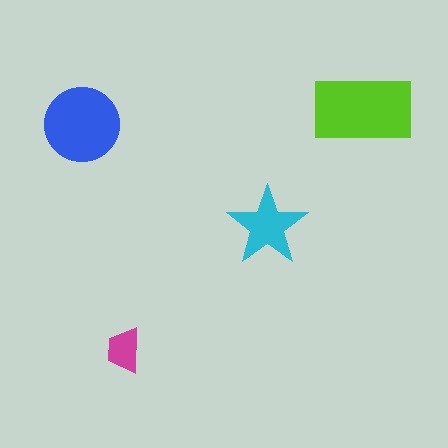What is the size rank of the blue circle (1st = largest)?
2nd.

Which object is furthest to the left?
The blue circle is leftmost.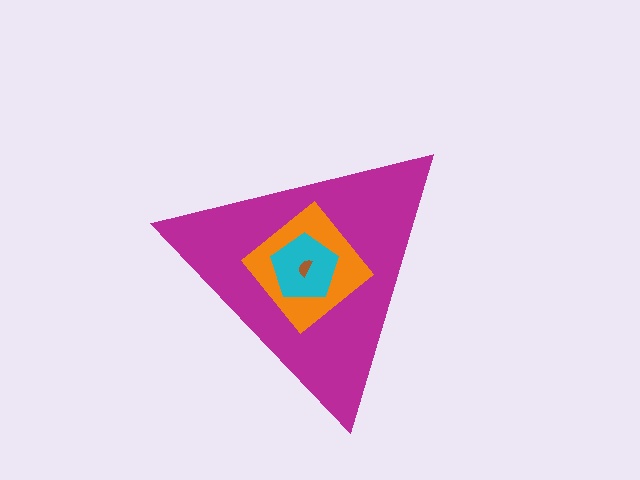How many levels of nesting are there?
4.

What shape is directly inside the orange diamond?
The cyan pentagon.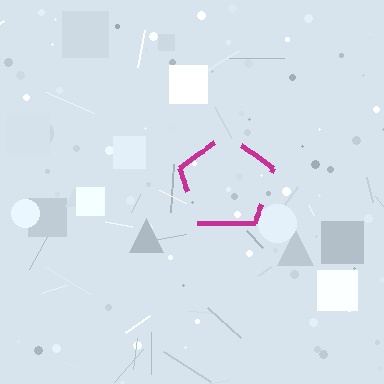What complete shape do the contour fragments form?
The contour fragments form a pentagon.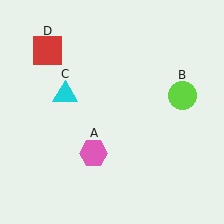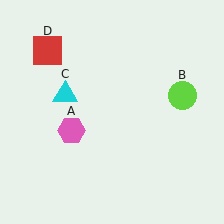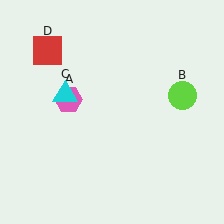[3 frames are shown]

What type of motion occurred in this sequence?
The pink hexagon (object A) rotated clockwise around the center of the scene.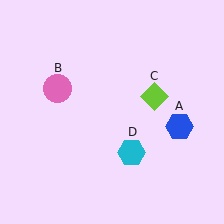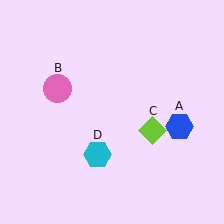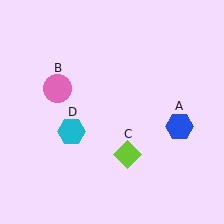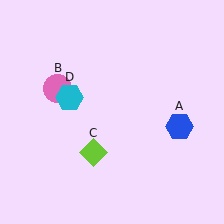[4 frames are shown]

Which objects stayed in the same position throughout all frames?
Blue hexagon (object A) and pink circle (object B) remained stationary.